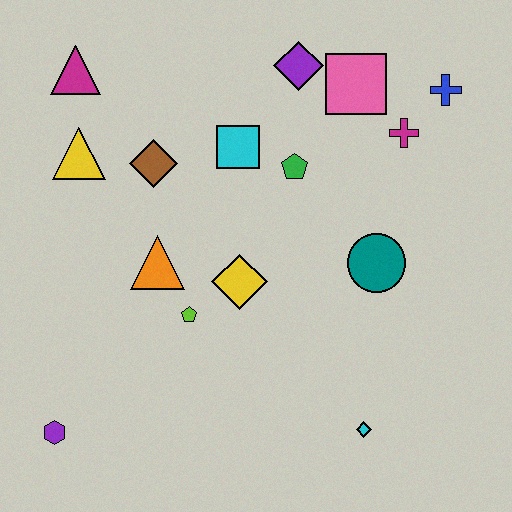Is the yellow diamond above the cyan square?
No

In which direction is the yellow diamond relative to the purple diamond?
The yellow diamond is below the purple diamond.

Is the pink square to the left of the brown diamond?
No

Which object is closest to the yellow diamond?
The lime pentagon is closest to the yellow diamond.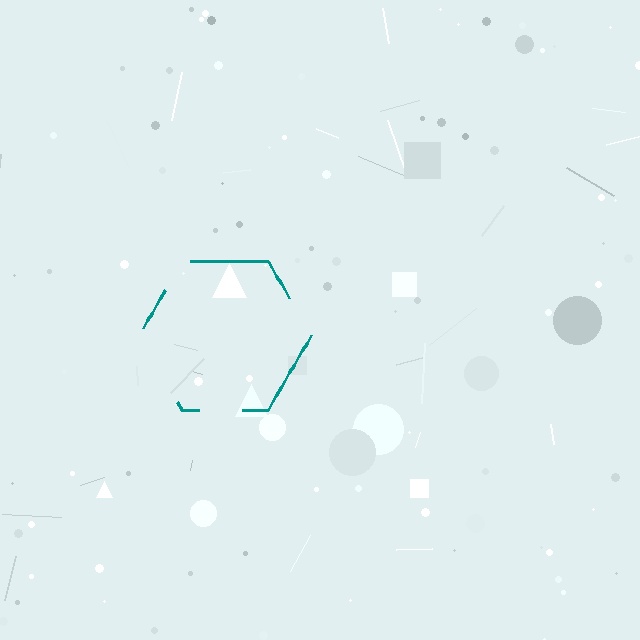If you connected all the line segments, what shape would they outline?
They would outline a hexagon.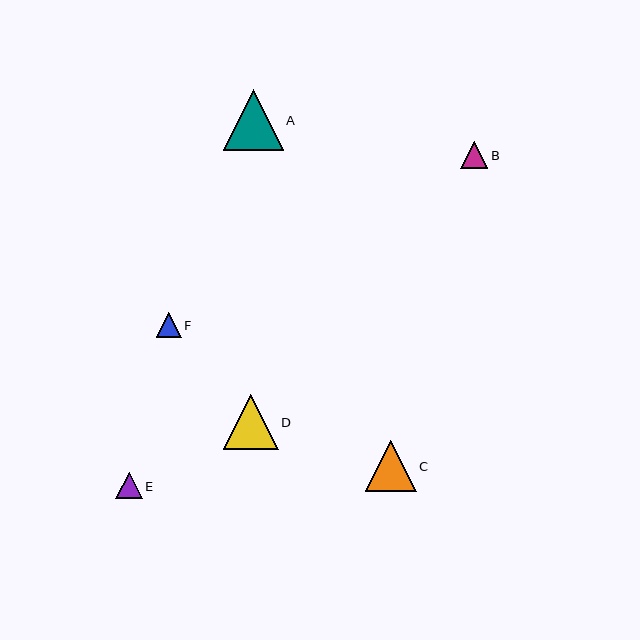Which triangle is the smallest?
Triangle F is the smallest with a size of approximately 25 pixels.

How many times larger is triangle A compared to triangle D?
Triangle A is approximately 1.1 times the size of triangle D.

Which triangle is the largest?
Triangle A is the largest with a size of approximately 60 pixels.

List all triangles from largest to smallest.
From largest to smallest: A, D, C, B, E, F.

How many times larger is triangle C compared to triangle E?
Triangle C is approximately 1.9 times the size of triangle E.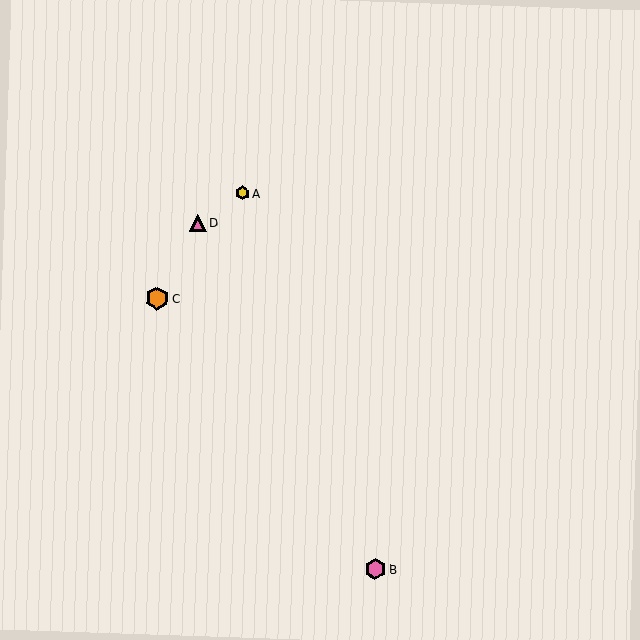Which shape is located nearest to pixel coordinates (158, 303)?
The orange hexagon (labeled C) at (157, 298) is nearest to that location.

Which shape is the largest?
The orange hexagon (labeled C) is the largest.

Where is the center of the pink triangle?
The center of the pink triangle is at (198, 223).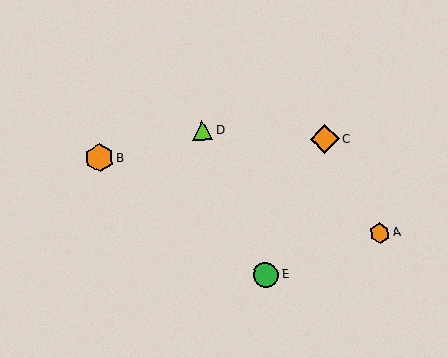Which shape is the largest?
The orange diamond (labeled C) is the largest.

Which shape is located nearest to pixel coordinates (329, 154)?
The orange diamond (labeled C) at (325, 139) is nearest to that location.